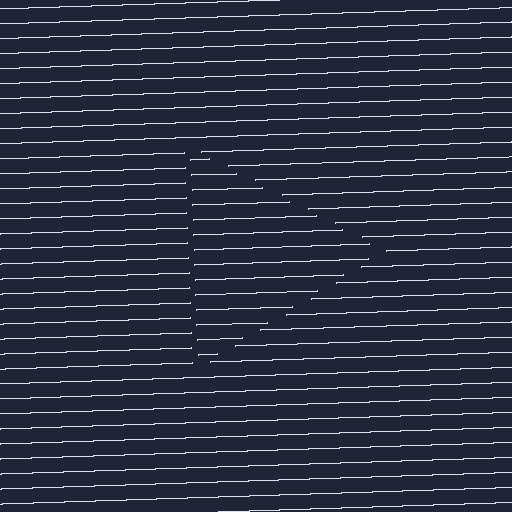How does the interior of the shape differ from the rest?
The interior of the shape contains the same grating, shifted by half a period — the contour is defined by the phase discontinuity where line-ends from the inner and outer gratings abut.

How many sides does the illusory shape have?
3 sides — the line-ends trace a triangle.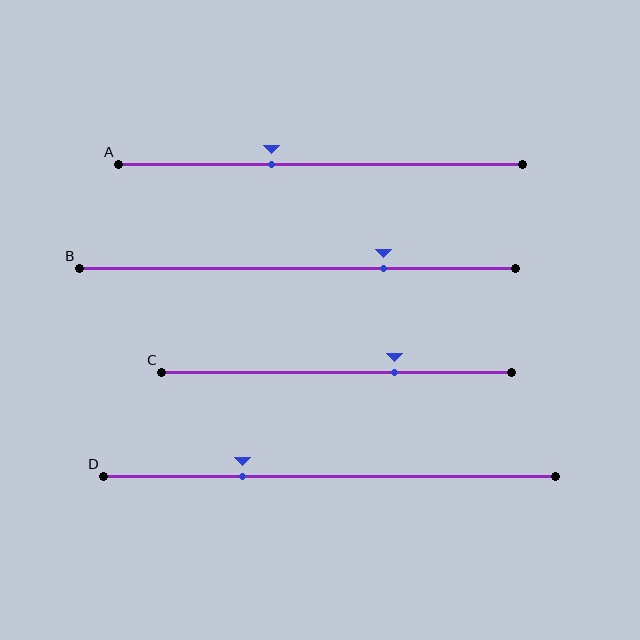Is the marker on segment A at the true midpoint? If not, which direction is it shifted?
No, the marker on segment A is shifted to the left by about 12% of the segment length.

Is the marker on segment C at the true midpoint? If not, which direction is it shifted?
No, the marker on segment C is shifted to the right by about 16% of the segment length.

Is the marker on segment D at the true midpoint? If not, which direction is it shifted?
No, the marker on segment D is shifted to the left by about 19% of the segment length.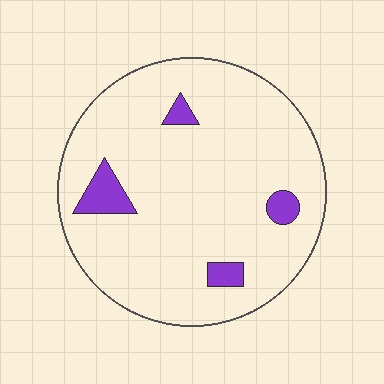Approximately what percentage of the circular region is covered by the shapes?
Approximately 10%.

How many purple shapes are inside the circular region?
4.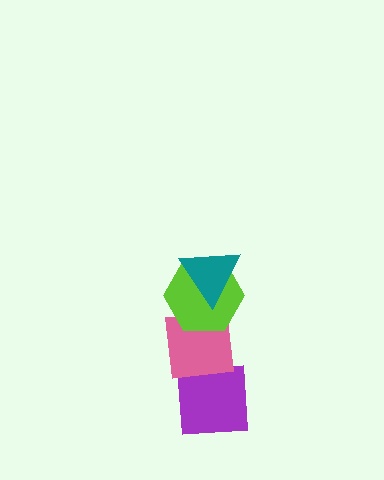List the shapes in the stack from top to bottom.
From top to bottom: the teal triangle, the lime hexagon, the pink square, the purple square.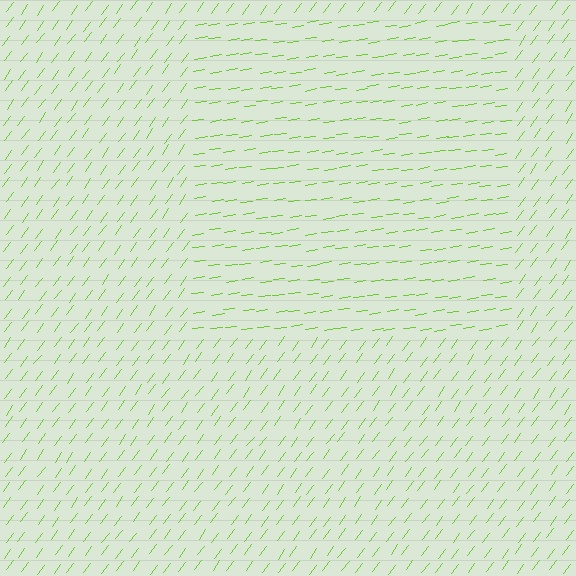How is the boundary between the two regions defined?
The boundary is defined purely by a change in line orientation (approximately 45 degrees difference). All lines are the same color and thickness.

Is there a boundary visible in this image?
Yes, there is a texture boundary formed by a change in line orientation.